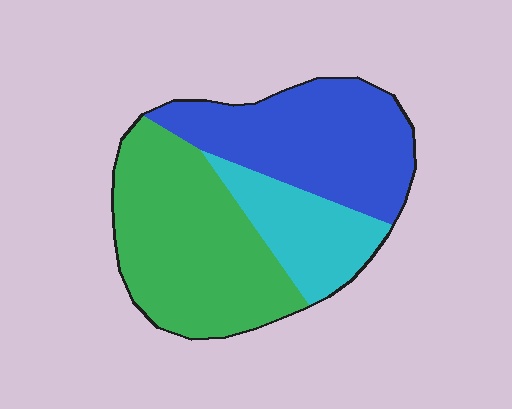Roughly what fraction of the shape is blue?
Blue covers around 35% of the shape.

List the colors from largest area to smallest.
From largest to smallest: green, blue, cyan.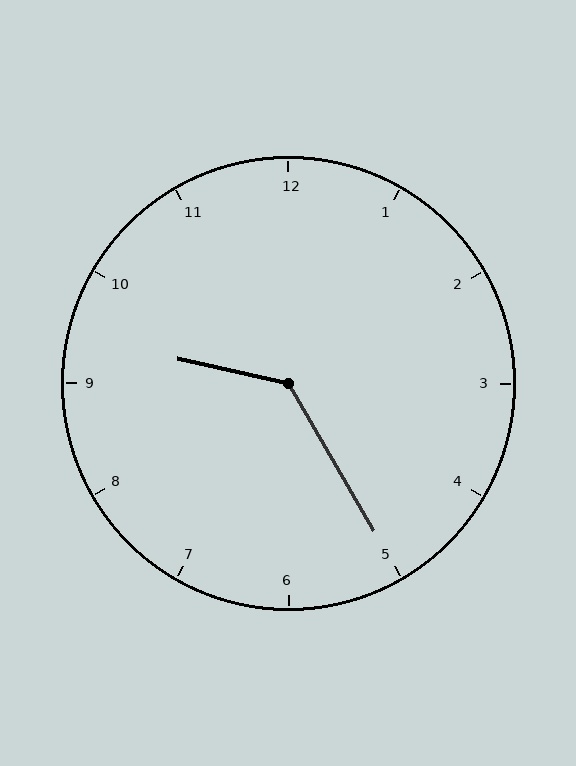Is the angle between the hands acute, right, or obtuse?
It is obtuse.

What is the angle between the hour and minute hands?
Approximately 132 degrees.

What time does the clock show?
9:25.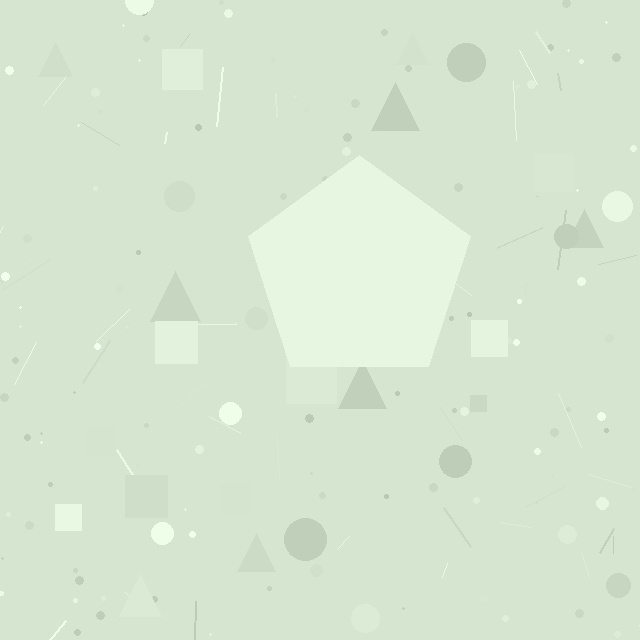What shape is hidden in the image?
A pentagon is hidden in the image.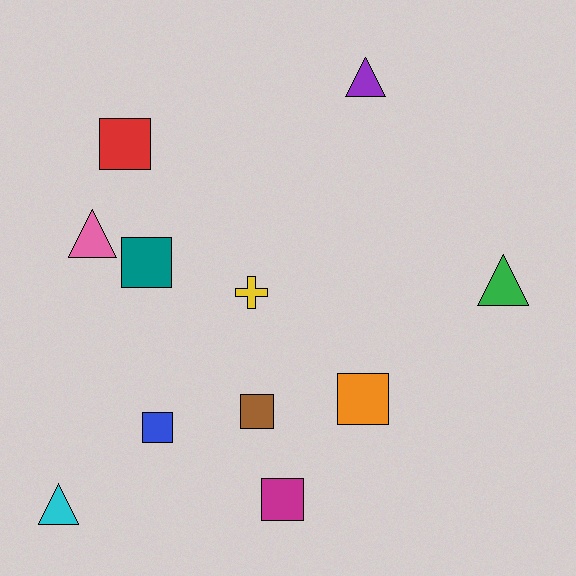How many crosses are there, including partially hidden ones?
There is 1 cross.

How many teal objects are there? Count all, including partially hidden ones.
There is 1 teal object.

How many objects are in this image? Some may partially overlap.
There are 11 objects.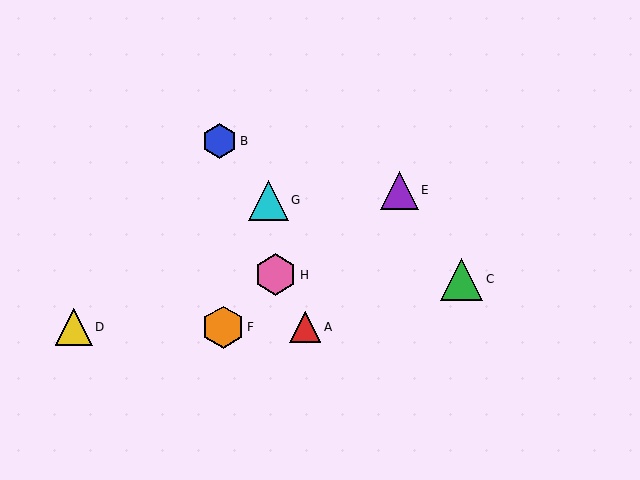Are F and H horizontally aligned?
No, F is at y≈327 and H is at y≈275.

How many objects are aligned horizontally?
3 objects (A, D, F) are aligned horizontally.